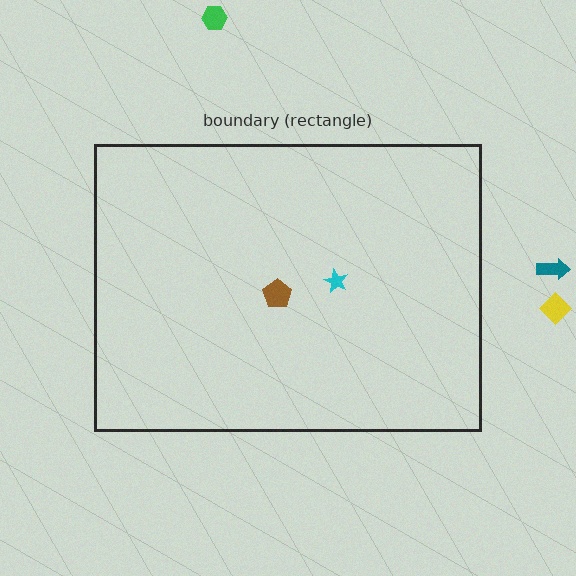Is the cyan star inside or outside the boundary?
Inside.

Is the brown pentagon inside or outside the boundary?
Inside.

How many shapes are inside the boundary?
2 inside, 3 outside.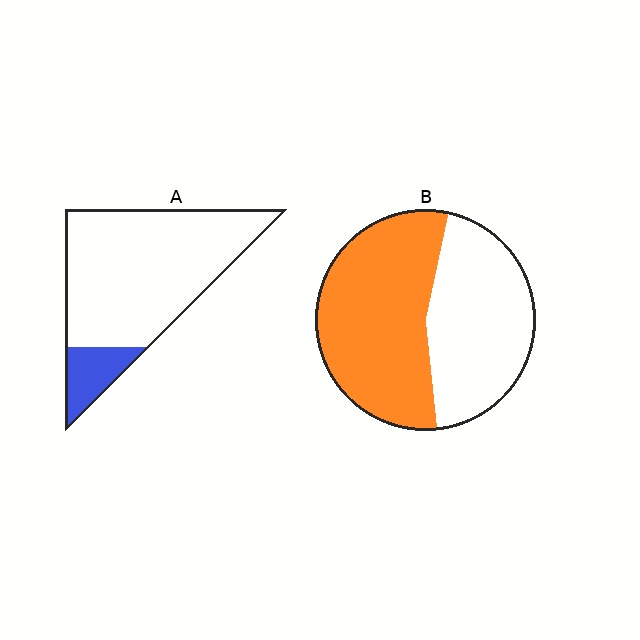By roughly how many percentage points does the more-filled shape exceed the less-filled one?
By roughly 40 percentage points (B over A).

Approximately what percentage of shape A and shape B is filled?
A is approximately 15% and B is approximately 55%.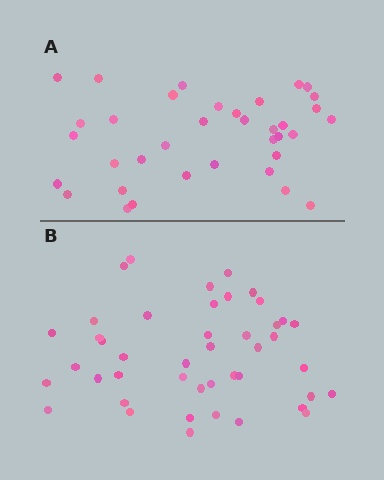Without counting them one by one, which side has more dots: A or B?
Region B (the bottom region) has more dots.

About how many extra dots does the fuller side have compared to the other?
Region B has roughly 8 or so more dots than region A.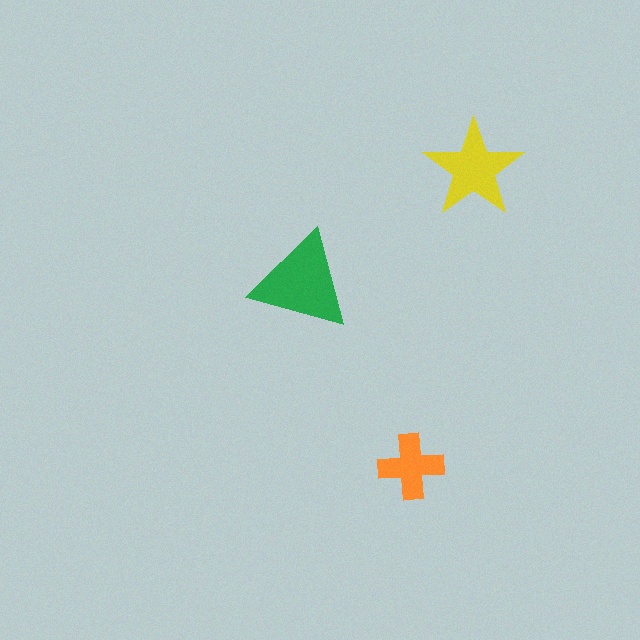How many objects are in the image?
There are 3 objects in the image.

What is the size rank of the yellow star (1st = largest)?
2nd.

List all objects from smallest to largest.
The orange cross, the yellow star, the green triangle.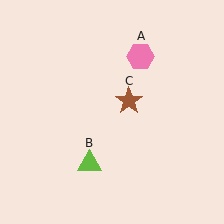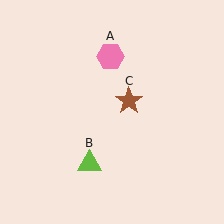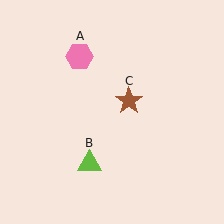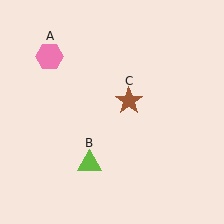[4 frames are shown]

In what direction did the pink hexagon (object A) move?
The pink hexagon (object A) moved left.